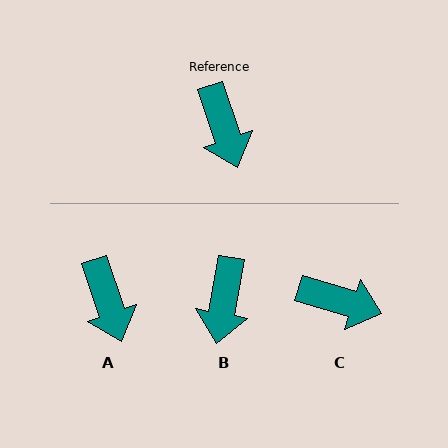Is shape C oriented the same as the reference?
No, it is off by about 54 degrees.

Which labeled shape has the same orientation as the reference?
A.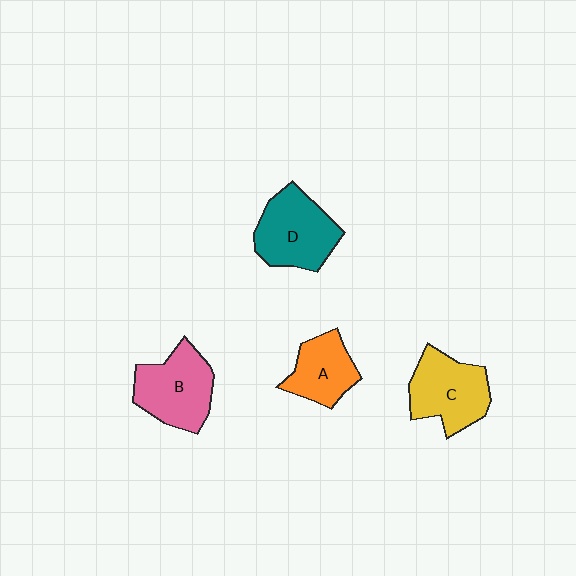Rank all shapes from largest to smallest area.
From largest to smallest: D (teal), B (pink), C (yellow), A (orange).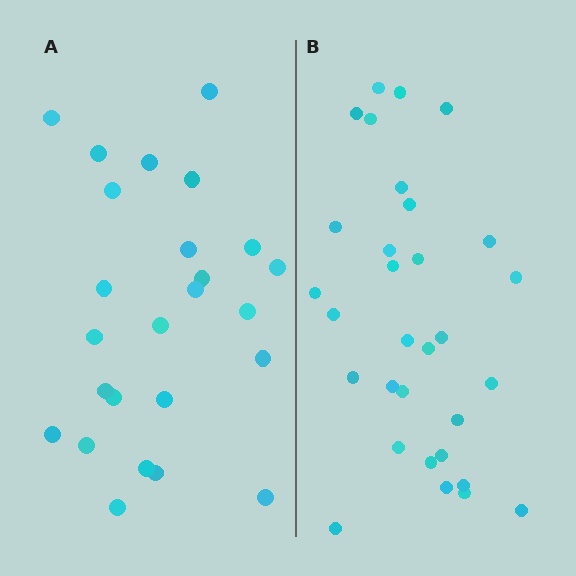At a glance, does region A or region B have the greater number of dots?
Region B (the right region) has more dots.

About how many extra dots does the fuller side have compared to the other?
Region B has about 6 more dots than region A.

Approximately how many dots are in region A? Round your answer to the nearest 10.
About 20 dots. (The exact count is 25, which rounds to 20.)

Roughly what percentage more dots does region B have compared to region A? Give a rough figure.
About 25% more.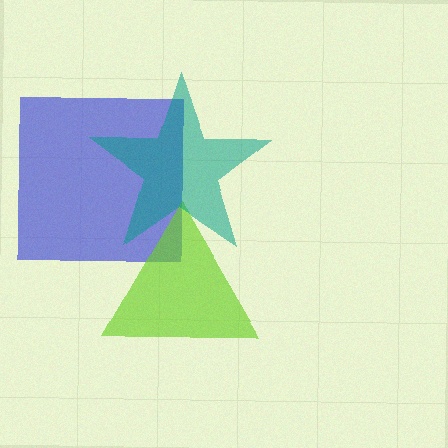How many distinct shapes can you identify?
There are 3 distinct shapes: a blue square, a lime triangle, a teal star.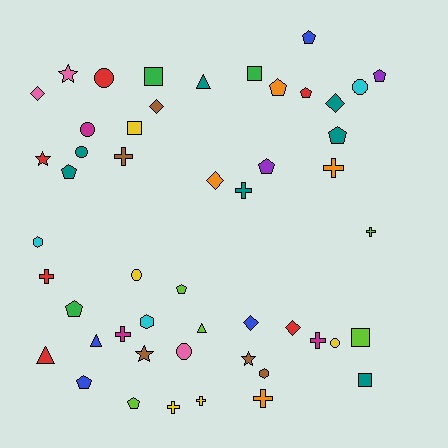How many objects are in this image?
There are 50 objects.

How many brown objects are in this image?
There are 5 brown objects.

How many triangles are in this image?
There are 4 triangles.